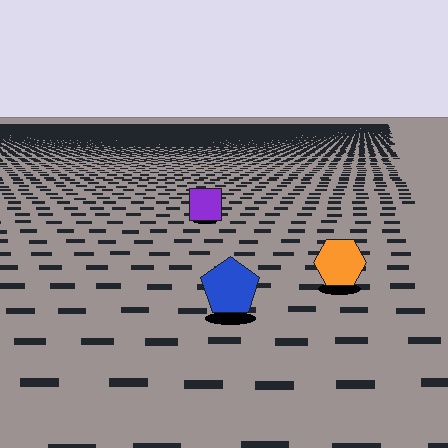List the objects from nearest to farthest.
From nearest to farthest: the blue pentagon, the orange hexagon, the purple square.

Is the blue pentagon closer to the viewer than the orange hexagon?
Yes. The blue pentagon is closer — you can tell from the texture gradient: the ground texture is coarser near it.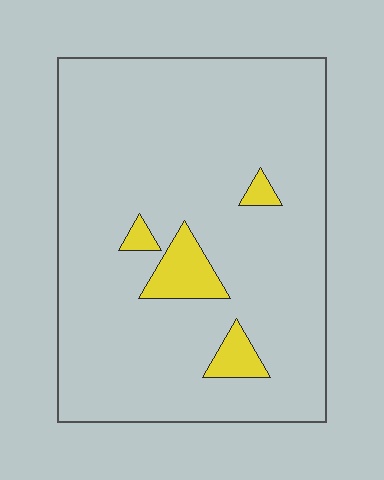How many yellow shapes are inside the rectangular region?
4.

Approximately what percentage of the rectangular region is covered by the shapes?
Approximately 10%.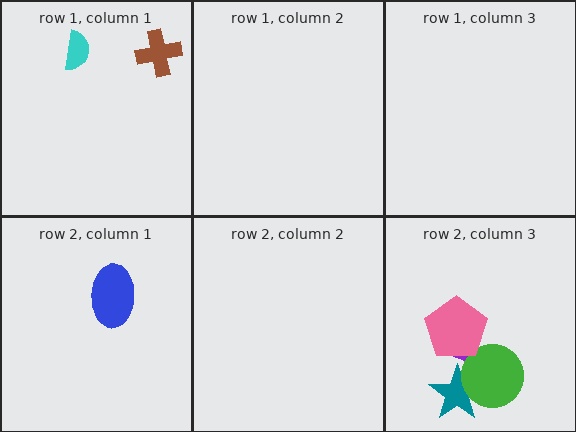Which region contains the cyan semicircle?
The row 1, column 1 region.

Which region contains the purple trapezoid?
The row 2, column 3 region.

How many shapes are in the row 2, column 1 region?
1.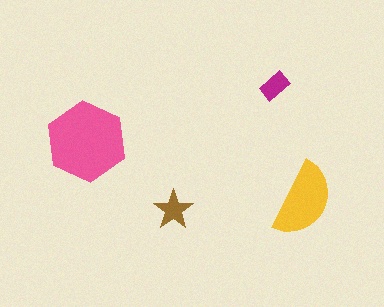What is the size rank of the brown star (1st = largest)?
3rd.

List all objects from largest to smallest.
The pink hexagon, the yellow semicircle, the brown star, the magenta rectangle.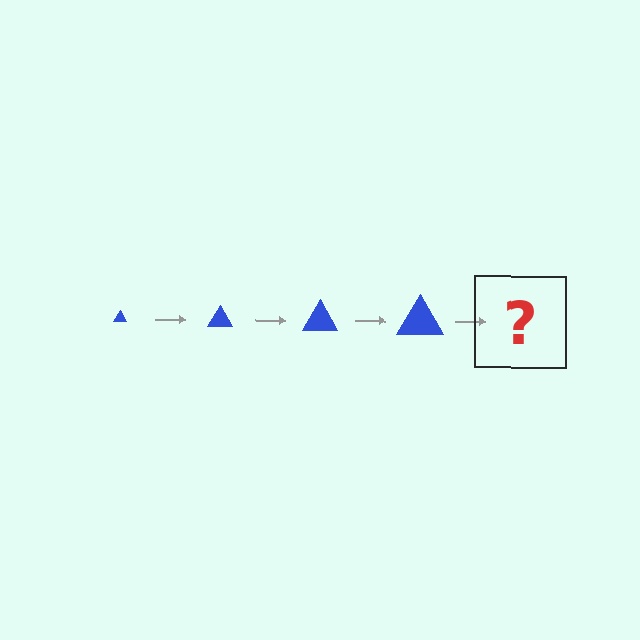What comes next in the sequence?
The next element should be a blue triangle, larger than the previous one.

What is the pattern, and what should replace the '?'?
The pattern is that the triangle gets progressively larger each step. The '?' should be a blue triangle, larger than the previous one.